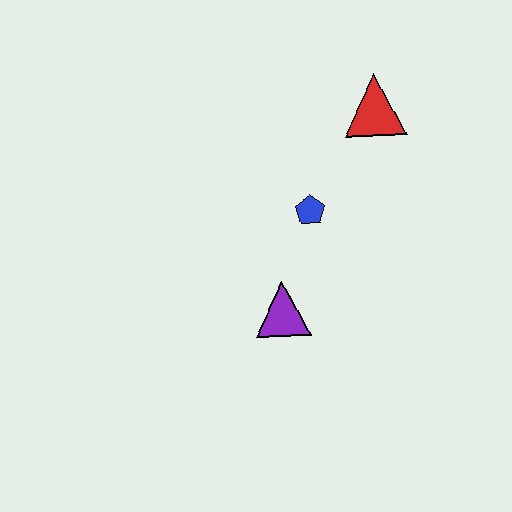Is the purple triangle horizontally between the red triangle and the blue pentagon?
No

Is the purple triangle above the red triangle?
No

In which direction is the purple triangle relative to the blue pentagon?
The purple triangle is below the blue pentagon.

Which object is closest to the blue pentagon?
The purple triangle is closest to the blue pentagon.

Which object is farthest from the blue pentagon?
The red triangle is farthest from the blue pentagon.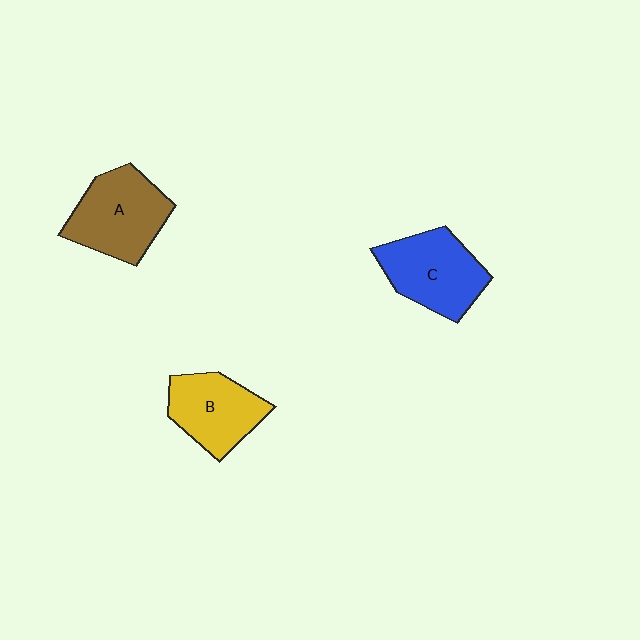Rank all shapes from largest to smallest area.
From largest to smallest: A (brown), C (blue), B (yellow).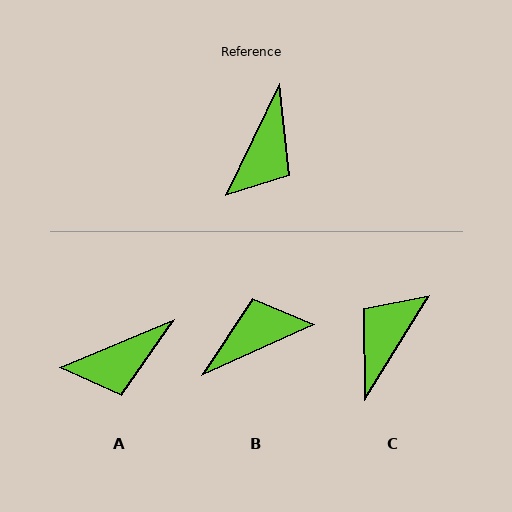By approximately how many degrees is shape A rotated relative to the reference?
Approximately 41 degrees clockwise.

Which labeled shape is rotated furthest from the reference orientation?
C, about 174 degrees away.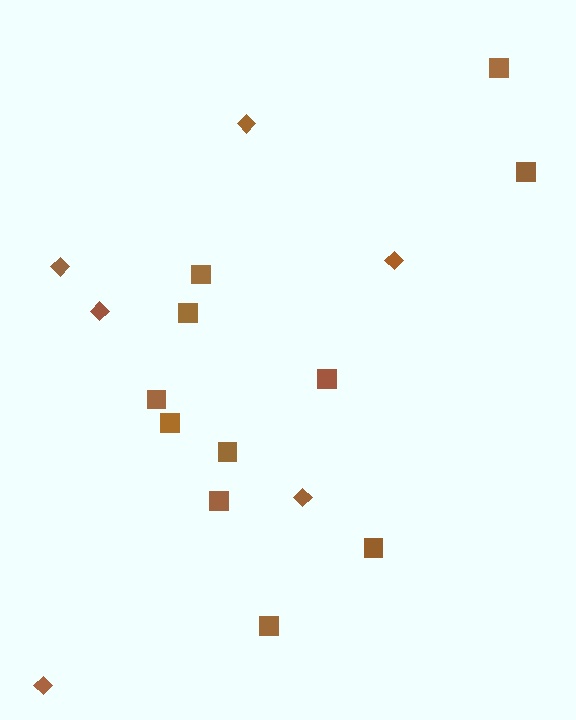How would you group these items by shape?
There are 2 groups: one group of squares (11) and one group of diamonds (6).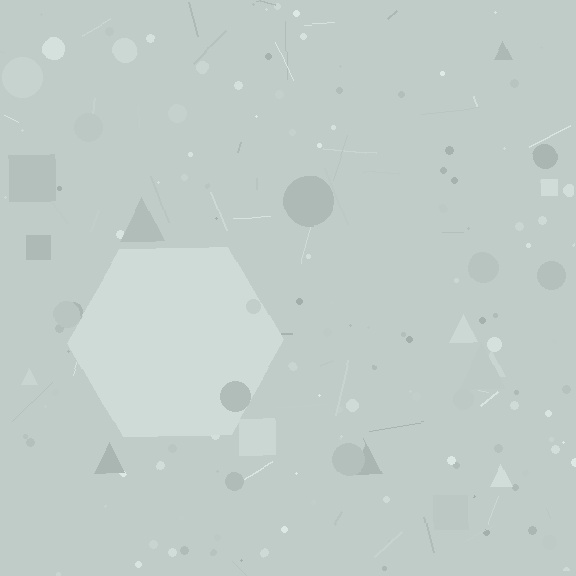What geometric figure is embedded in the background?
A hexagon is embedded in the background.